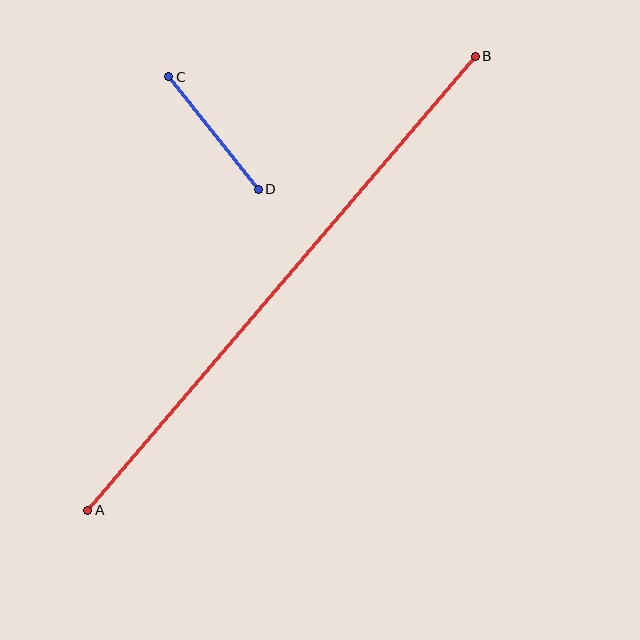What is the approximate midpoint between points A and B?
The midpoint is at approximately (282, 283) pixels.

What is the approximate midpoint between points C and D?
The midpoint is at approximately (213, 133) pixels.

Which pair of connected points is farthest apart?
Points A and B are farthest apart.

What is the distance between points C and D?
The distance is approximately 144 pixels.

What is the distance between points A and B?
The distance is approximately 597 pixels.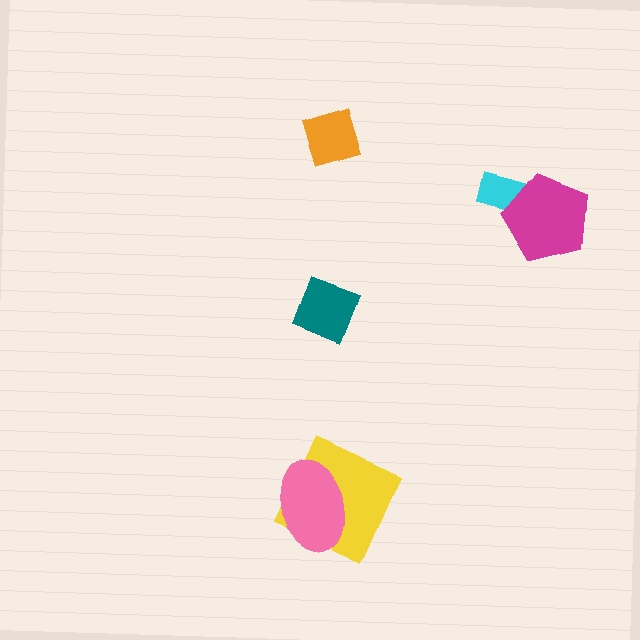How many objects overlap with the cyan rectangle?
1 object overlaps with the cyan rectangle.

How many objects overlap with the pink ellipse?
1 object overlaps with the pink ellipse.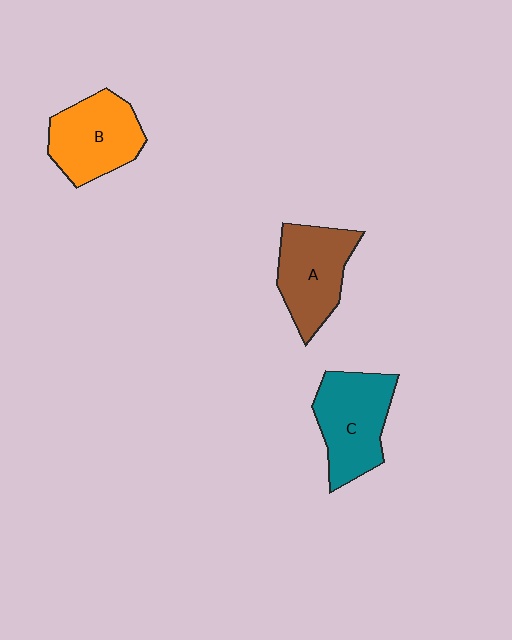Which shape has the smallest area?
Shape B (orange).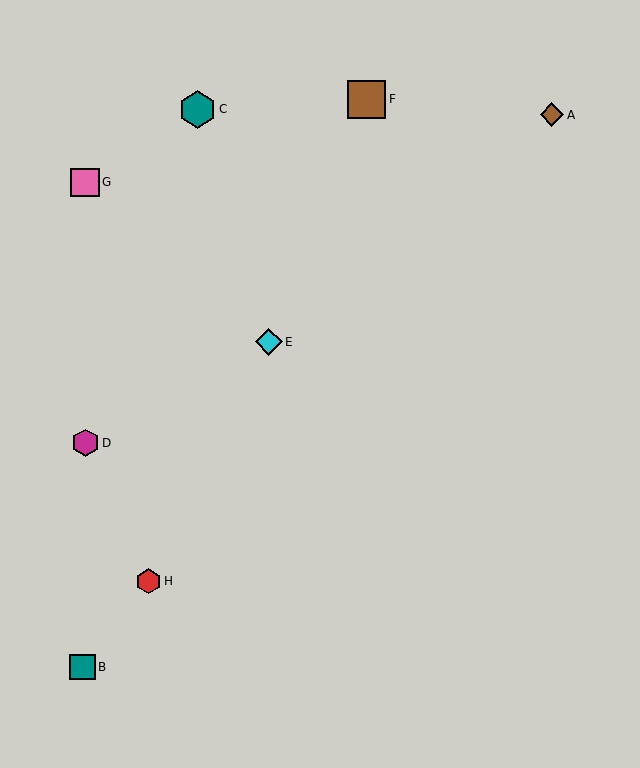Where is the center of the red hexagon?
The center of the red hexagon is at (148, 581).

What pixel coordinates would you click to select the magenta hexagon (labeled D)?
Click at (86, 443) to select the magenta hexagon D.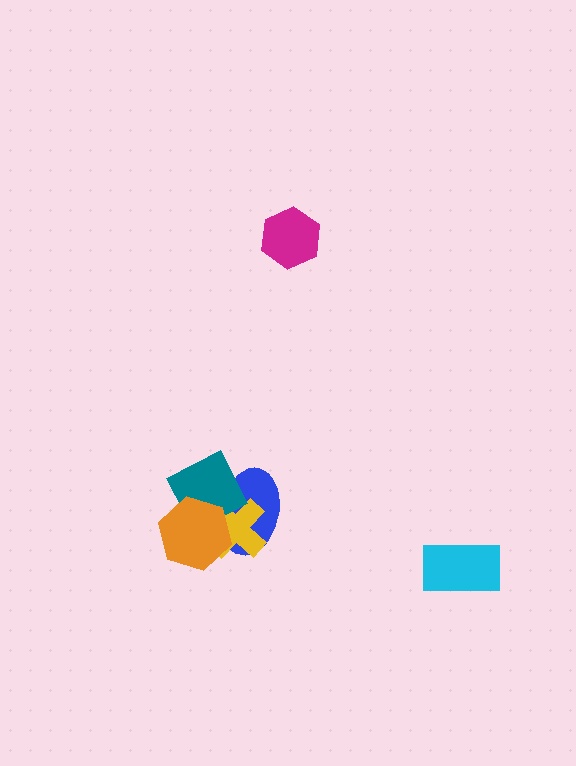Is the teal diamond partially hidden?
Yes, it is partially covered by another shape.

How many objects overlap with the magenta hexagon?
0 objects overlap with the magenta hexagon.